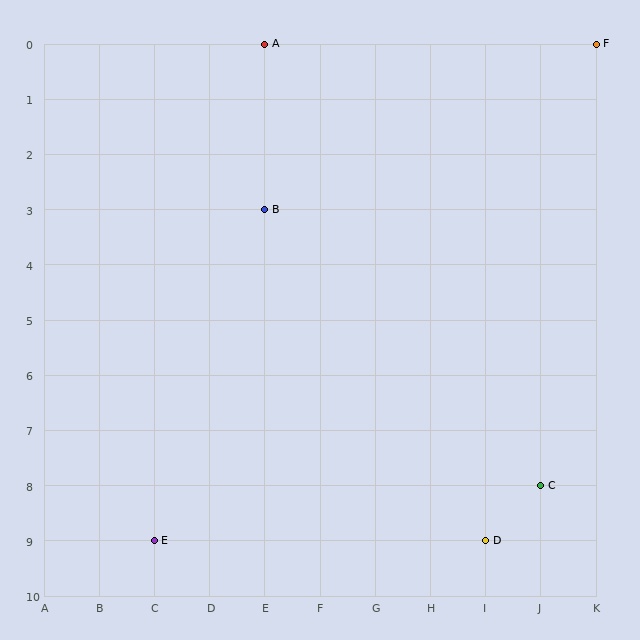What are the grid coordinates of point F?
Point F is at grid coordinates (K, 0).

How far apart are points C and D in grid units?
Points C and D are 1 column and 1 row apart (about 1.4 grid units diagonally).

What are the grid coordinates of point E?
Point E is at grid coordinates (C, 9).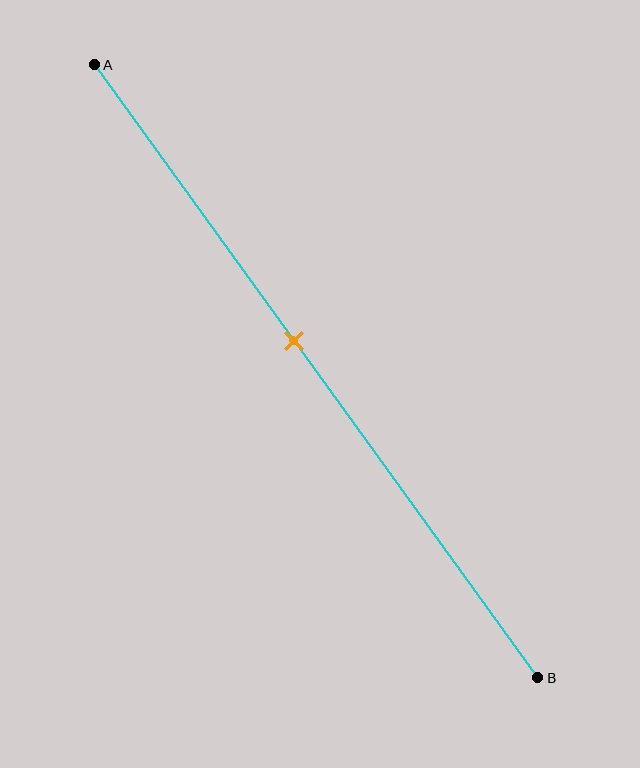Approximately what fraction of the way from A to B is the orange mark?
The orange mark is approximately 45% of the way from A to B.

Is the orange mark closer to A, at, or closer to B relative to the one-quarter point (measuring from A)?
The orange mark is closer to point B than the one-quarter point of segment AB.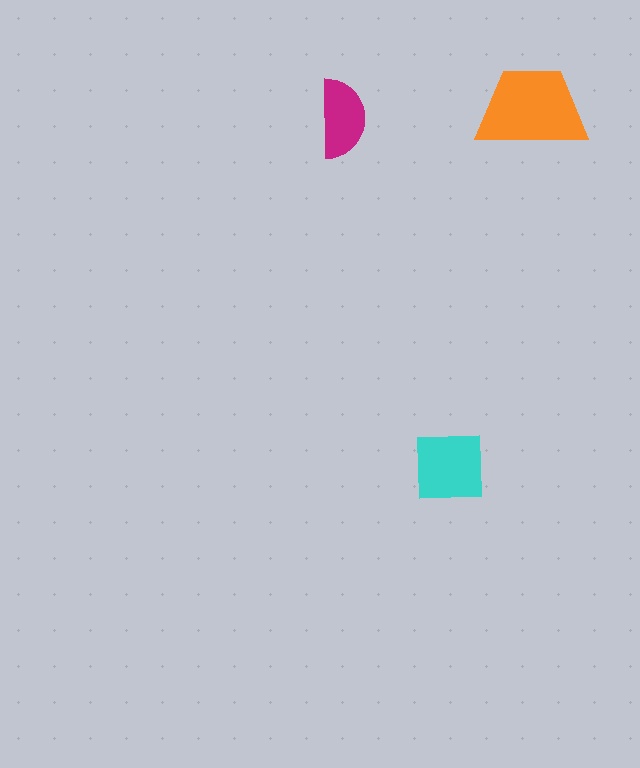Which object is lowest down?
The cyan square is bottommost.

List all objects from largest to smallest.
The orange trapezoid, the cyan square, the magenta semicircle.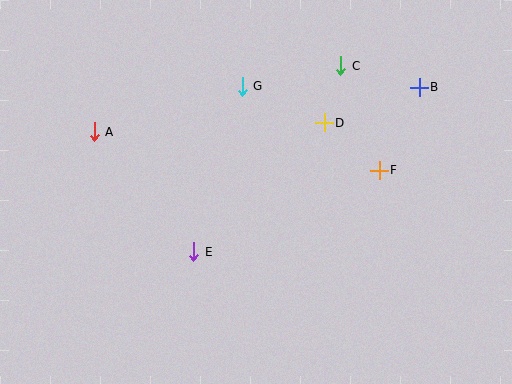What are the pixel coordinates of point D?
Point D is at (324, 123).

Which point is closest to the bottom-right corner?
Point F is closest to the bottom-right corner.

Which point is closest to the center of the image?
Point E at (194, 252) is closest to the center.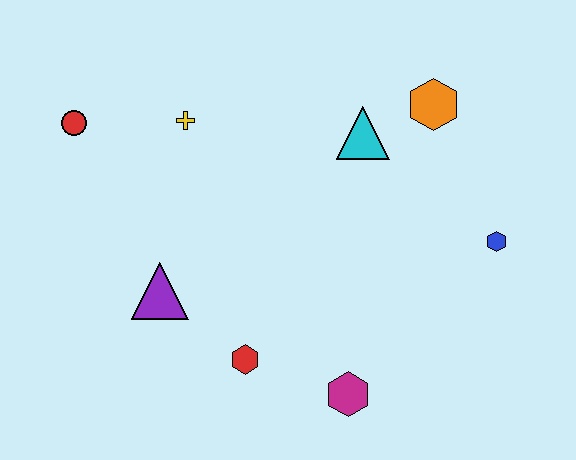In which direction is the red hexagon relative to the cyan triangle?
The red hexagon is below the cyan triangle.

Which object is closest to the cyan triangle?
The orange hexagon is closest to the cyan triangle.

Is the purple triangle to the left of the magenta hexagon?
Yes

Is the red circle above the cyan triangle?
Yes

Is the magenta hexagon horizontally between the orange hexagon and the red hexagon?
Yes